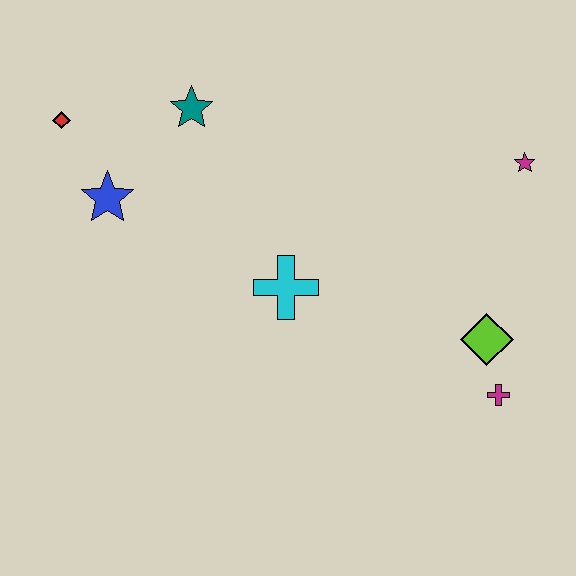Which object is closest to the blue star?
The red diamond is closest to the blue star.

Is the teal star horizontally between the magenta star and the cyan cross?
No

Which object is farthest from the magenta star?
The red diamond is farthest from the magenta star.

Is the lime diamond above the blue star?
No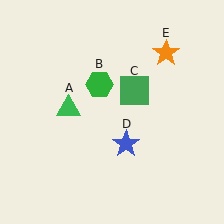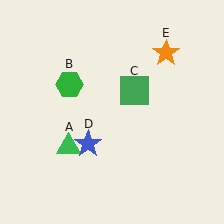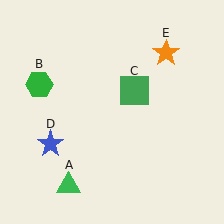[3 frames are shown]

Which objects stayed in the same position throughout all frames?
Green square (object C) and orange star (object E) remained stationary.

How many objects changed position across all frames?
3 objects changed position: green triangle (object A), green hexagon (object B), blue star (object D).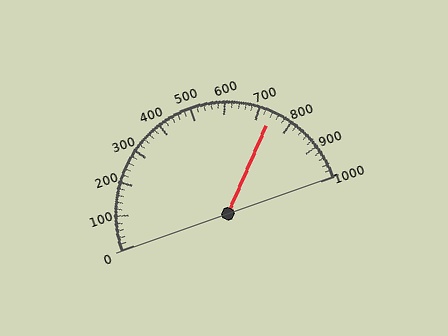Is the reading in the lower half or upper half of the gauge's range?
The reading is in the upper half of the range (0 to 1000).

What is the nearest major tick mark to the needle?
The nearest major tick mark is 700.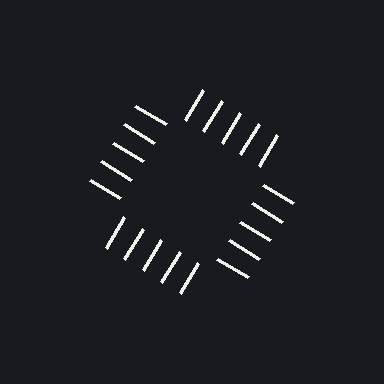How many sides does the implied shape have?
4 sides — the line-ends trace a square.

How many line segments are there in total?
20 — 5 along each of the 4 edges.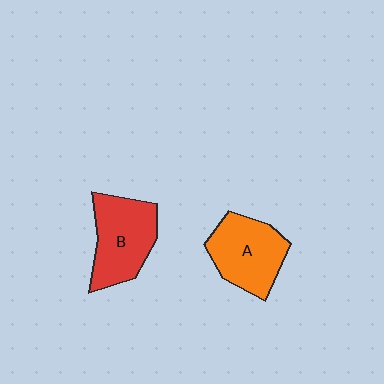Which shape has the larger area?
Shape B (red).